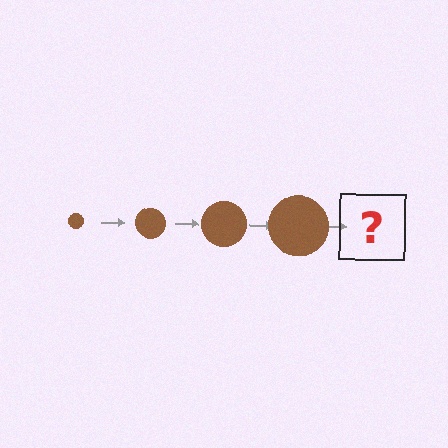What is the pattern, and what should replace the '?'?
The pattern is that the circle gets progressively larger each step. The '?' should be a brown circle, larger than the previous one.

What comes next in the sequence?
The next element should be a brown circle, larger than the previous one.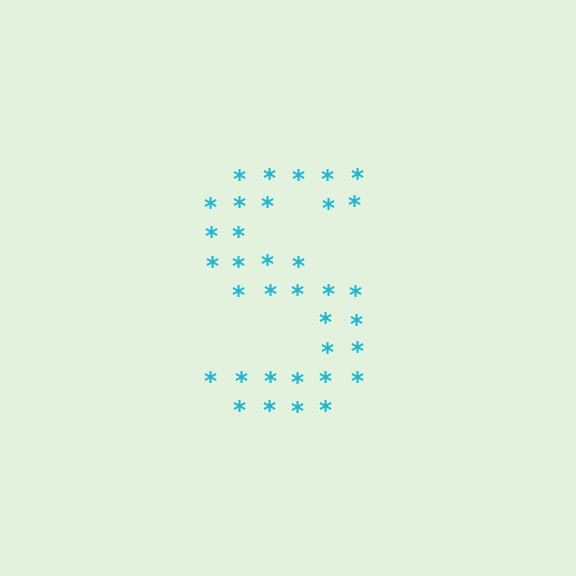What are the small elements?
The small elements are asterisks.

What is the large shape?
The large shape is the letter S.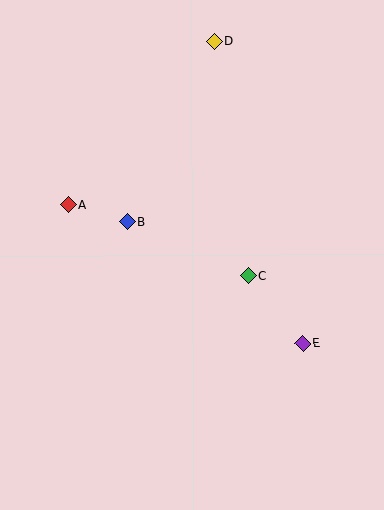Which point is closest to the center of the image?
Point C at (248, 276) is closest to the center.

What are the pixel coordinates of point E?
Point E is at (303, 343).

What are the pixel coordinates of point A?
Point A is at (68, 204).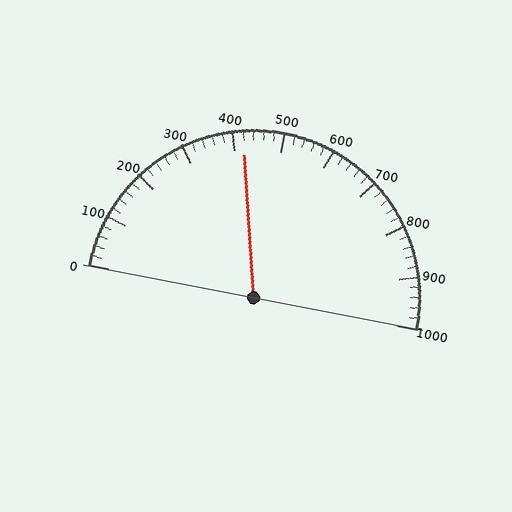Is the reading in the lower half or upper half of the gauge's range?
The reading is in the lower half of the range (0 to 1000).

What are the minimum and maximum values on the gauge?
The gauge ranges from 0 to 1000.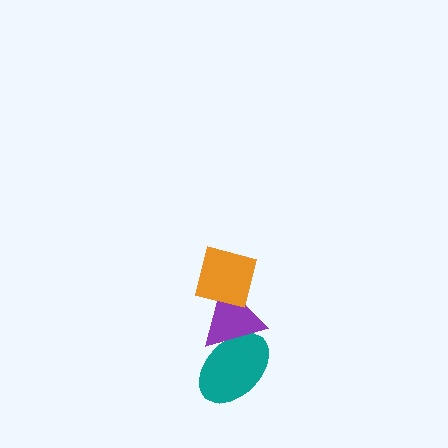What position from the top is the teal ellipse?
The teal ellipse is 3rd from the top.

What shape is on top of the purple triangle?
The orange square is on top of the purple triangle.